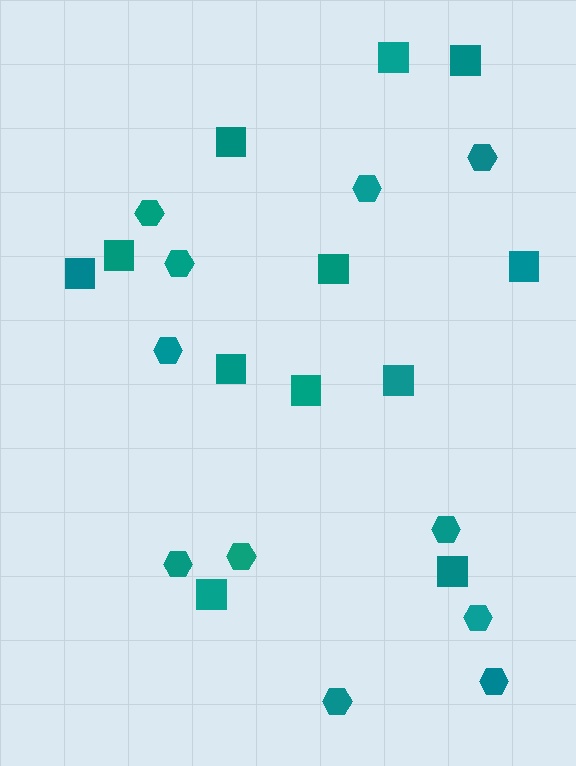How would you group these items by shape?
There are 2 groups: one group of squares (12) and one group of hexagons (11).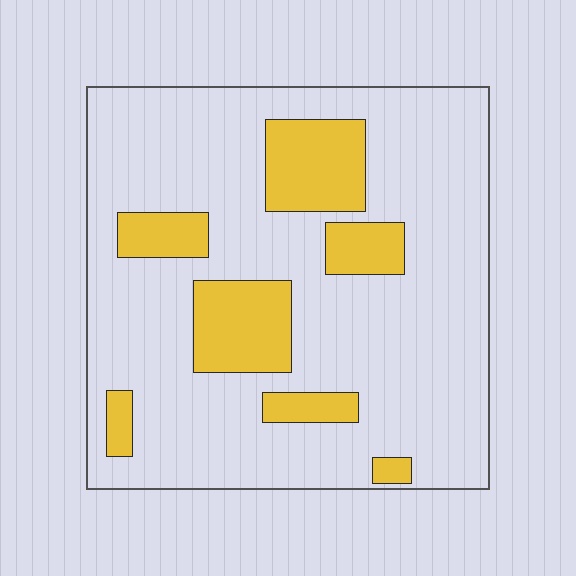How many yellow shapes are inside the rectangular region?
7.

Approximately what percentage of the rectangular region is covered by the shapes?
Approximately 20%.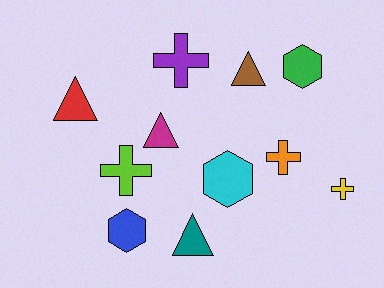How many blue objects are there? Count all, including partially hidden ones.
There is 1 blue object.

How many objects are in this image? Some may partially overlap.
There are 11 objects.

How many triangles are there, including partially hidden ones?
There are 4 triangles.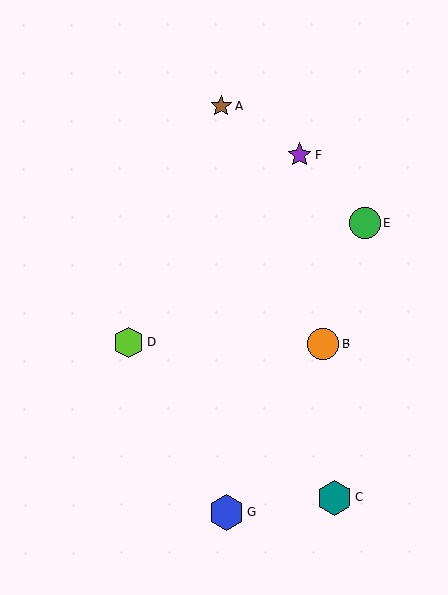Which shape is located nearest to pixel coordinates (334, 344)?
The orange circle (labeled B) at (324, 343) is nearest to that location.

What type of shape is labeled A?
Shape A is a brown star.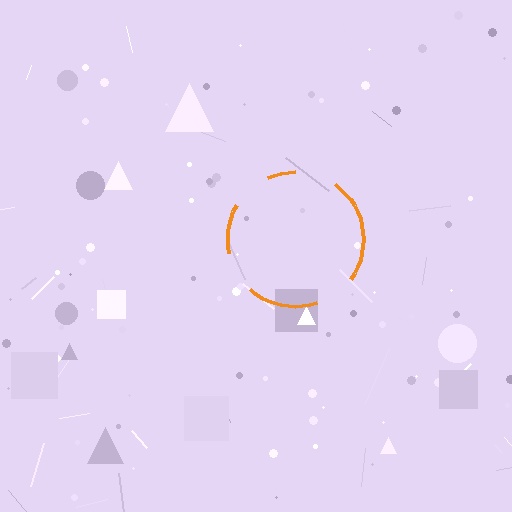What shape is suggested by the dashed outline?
The dashed outline suggests a circle.